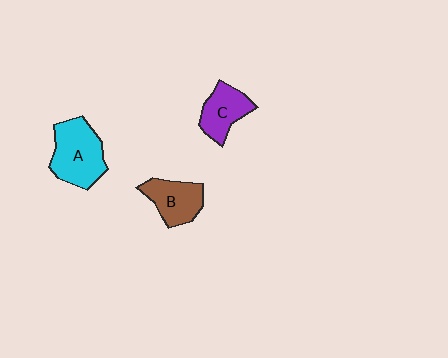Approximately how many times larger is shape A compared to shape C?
Approximately 1.5 times.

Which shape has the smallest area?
Shape C (purple).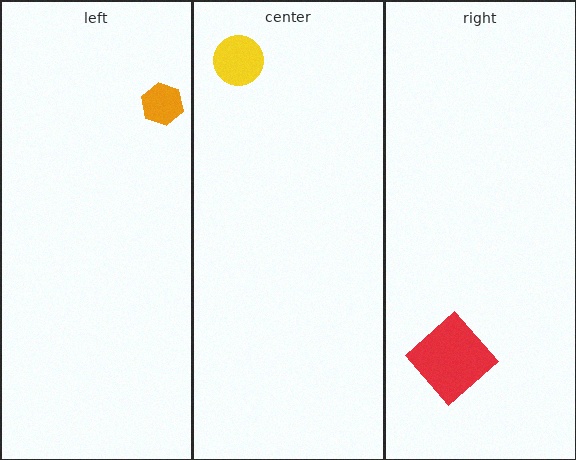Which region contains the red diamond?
The right region.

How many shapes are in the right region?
1.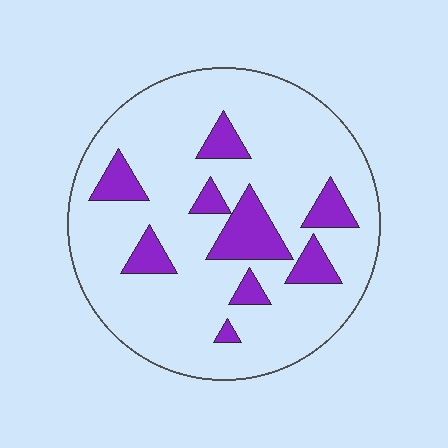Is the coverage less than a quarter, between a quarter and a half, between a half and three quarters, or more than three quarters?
Less than a quarter.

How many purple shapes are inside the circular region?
9.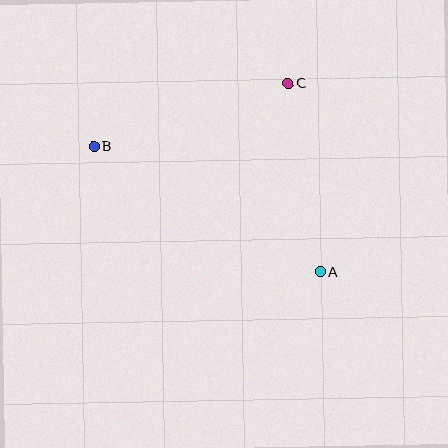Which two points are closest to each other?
Points A and C are closest to each other.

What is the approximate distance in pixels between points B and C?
The distance between B and C is approximately 204 pixels.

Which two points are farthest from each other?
Points A and B are farthest from each other.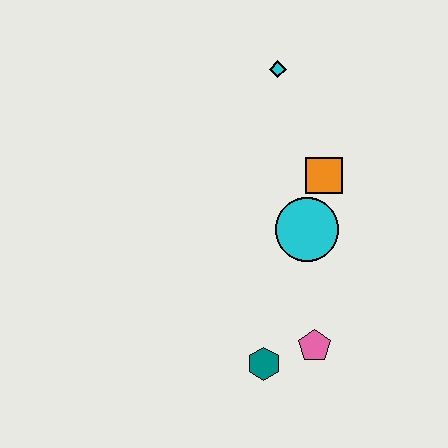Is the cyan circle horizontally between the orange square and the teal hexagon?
Yes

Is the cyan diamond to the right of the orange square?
No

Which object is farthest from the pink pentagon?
The cyan diamond is farthest from the pink pentagon.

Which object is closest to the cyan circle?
The orange square is closest to the cyan circle.